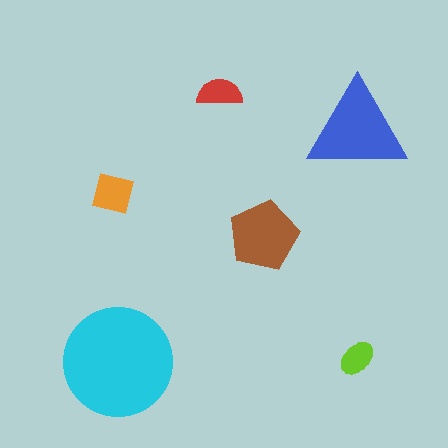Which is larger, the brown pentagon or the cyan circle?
The cyan circle.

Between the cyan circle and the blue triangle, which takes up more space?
The cyan circle.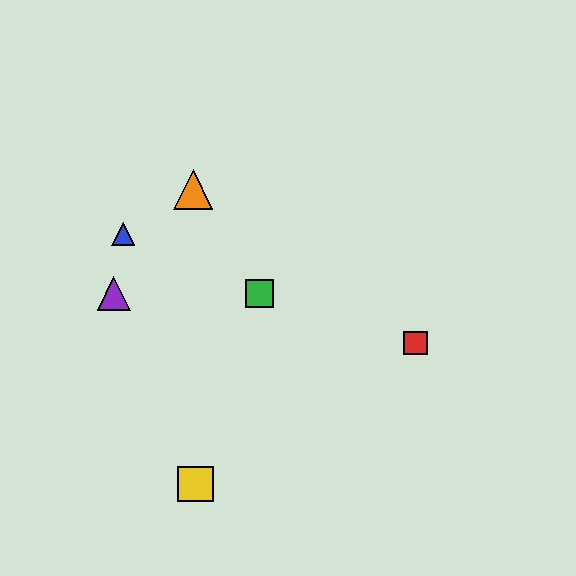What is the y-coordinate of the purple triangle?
The purple triangle is at y≈293.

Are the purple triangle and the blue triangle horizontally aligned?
No, the purple triangle is at y≈293 and the blue triangle is at y≈234.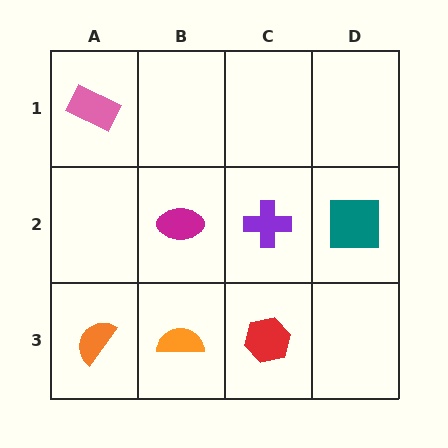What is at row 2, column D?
A teal square.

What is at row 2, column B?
A magenta ellipse.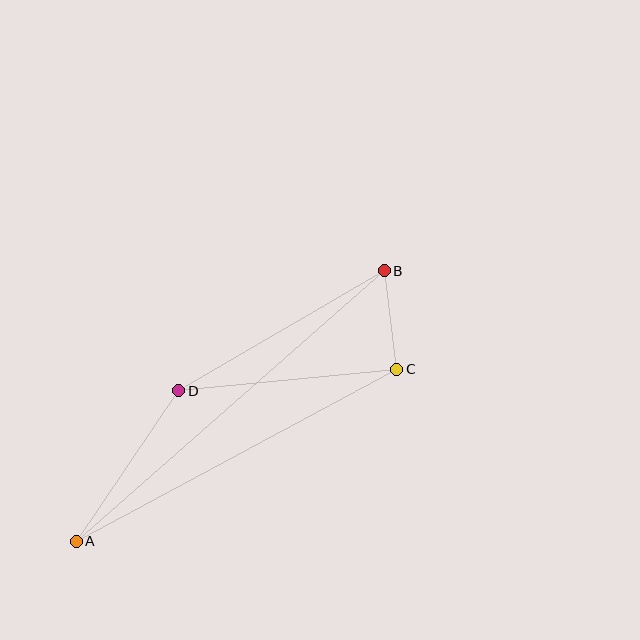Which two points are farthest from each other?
Points A and B are farthest from each other.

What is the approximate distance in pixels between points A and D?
The distance between A and D is approximately 182 pixels.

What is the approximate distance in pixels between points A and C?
The distance between A and C is approximately 364 pixels.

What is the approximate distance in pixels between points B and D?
The distance between B and D is approximately 238 pixels.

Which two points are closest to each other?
Points B and C are closest to each other.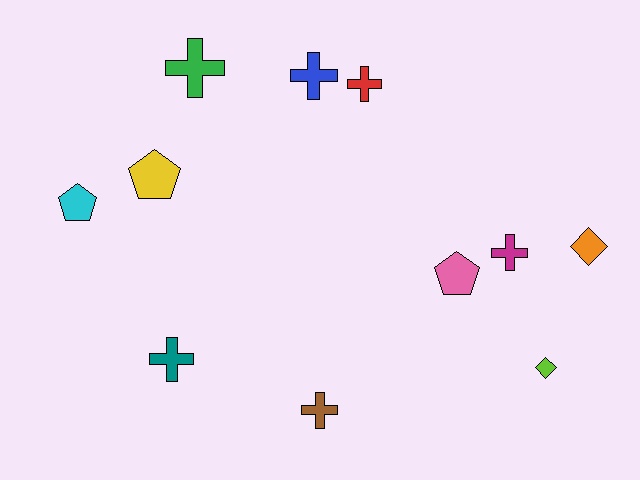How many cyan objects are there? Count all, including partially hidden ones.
There is 1 cyan object.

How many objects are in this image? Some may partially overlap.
There are 11 objects.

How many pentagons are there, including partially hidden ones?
There are 3 pentagons.